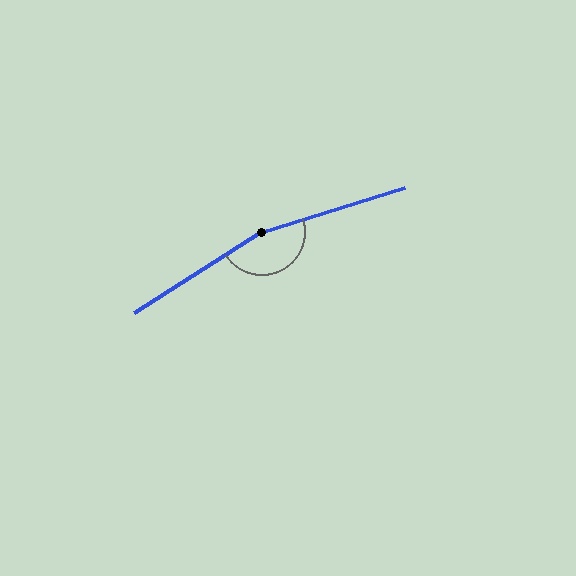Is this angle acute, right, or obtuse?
It is obtuse.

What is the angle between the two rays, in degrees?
Approximately 165 degrees.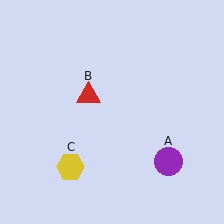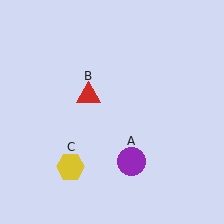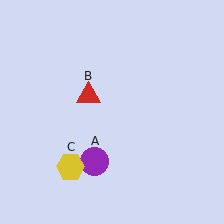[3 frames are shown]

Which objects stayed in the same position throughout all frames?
Red triangle (object B) and yellow hexagon (object C) remained stationary.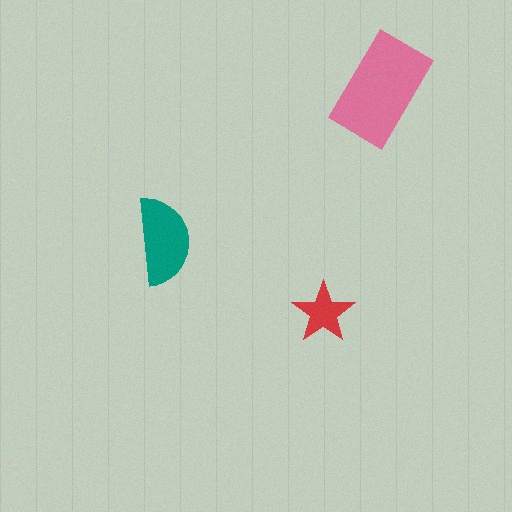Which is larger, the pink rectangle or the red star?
The pink rectangle.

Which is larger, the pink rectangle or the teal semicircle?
The pink rectangle.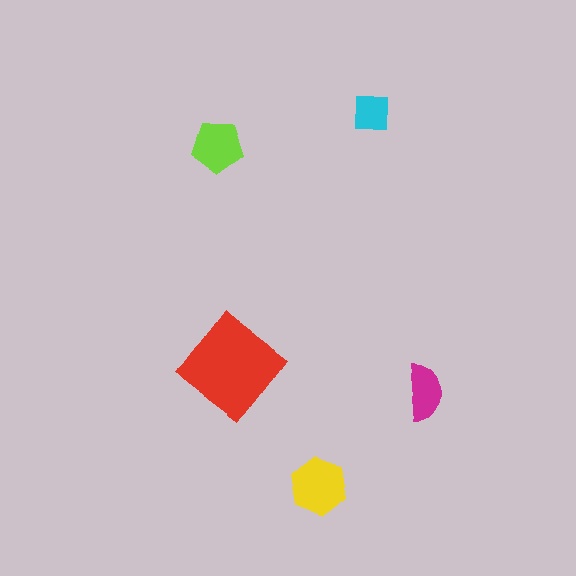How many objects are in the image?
There are 5 objects in the image.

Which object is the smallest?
The cyan square.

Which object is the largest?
The red diamond.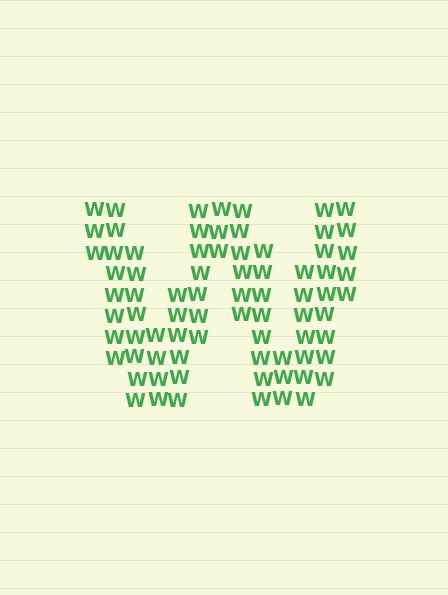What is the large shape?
The large shape is the letter W.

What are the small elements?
The small elements are letter W's.